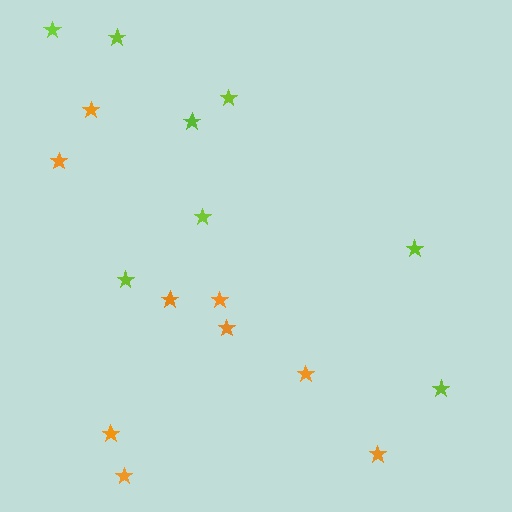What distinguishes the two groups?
There are 2 groups: one group of lime stars (8) and one group of orange stars (9).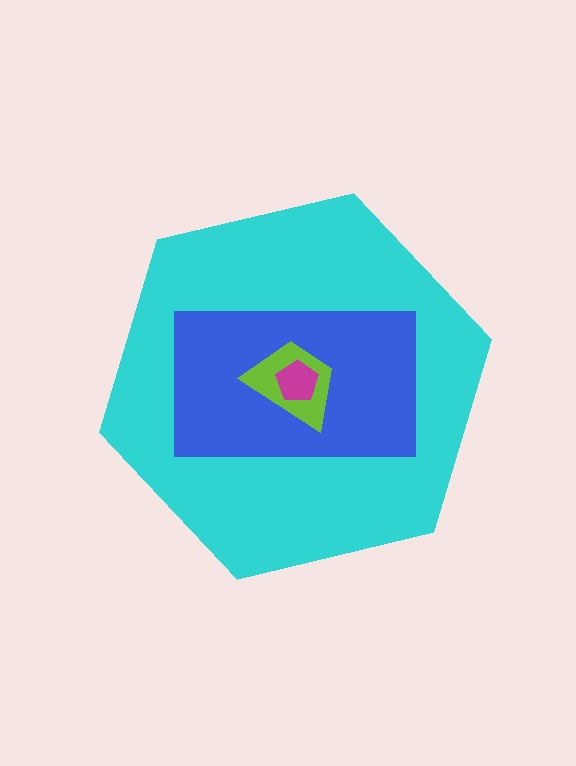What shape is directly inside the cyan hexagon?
The blue rectangle.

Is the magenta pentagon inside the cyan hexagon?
Yes.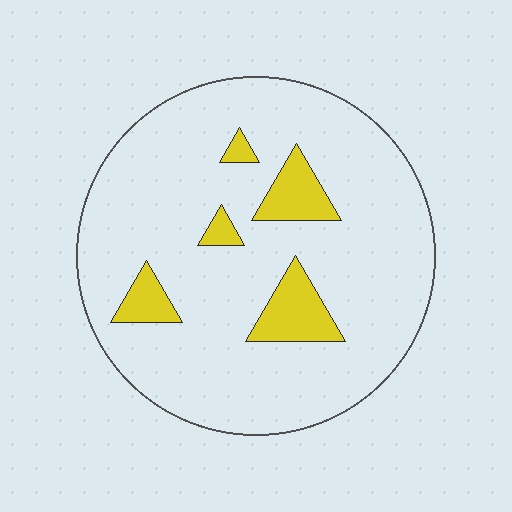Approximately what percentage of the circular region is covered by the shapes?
Approximately 10%.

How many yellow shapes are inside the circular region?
5.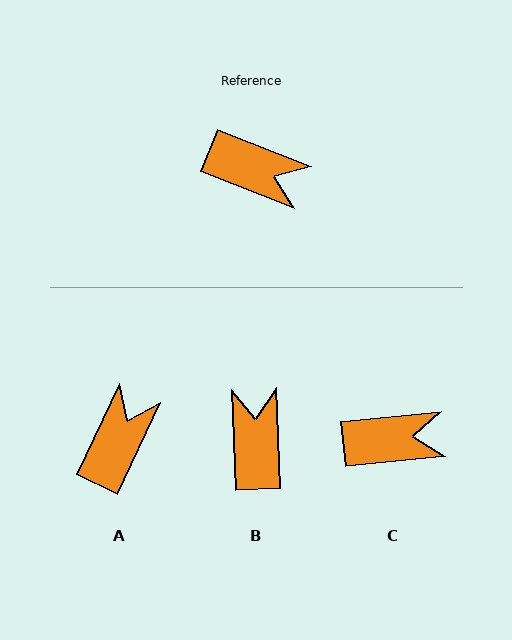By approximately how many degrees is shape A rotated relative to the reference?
Approximately 86 degrees counter-clockwise.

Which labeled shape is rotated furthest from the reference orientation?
B, about 114 degrees away.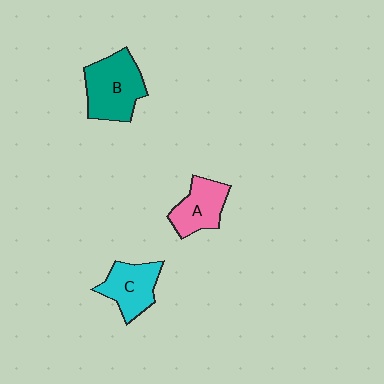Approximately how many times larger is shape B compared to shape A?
Approximately 1.4 times.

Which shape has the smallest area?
Shape A (pink).